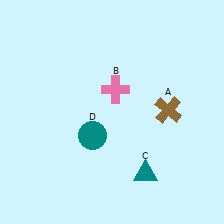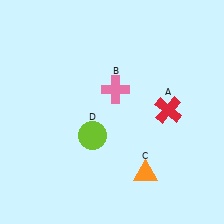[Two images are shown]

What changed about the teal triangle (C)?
In Image 1, C is teal. In Image 2, it changed to orange.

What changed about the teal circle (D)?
In Image 1, D is teal. In Image 2, it changed to lime.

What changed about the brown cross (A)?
In Image 1, A is brown. In Image 2, it changed to red.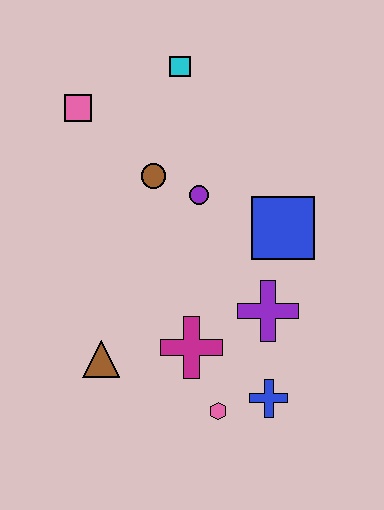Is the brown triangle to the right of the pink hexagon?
No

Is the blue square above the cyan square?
No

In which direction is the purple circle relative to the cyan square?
The purple circle is below the cyan square.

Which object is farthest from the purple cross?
The pink square is farthest from the purple cross.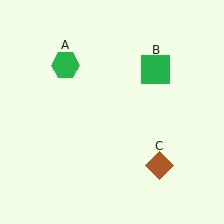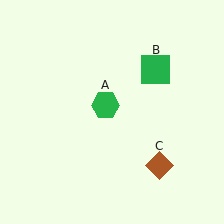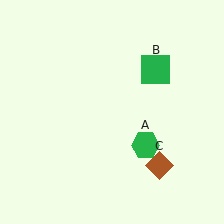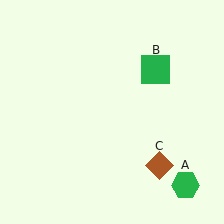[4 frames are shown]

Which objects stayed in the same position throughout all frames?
Green square (object B) and brown diamond (object C) remained stationary.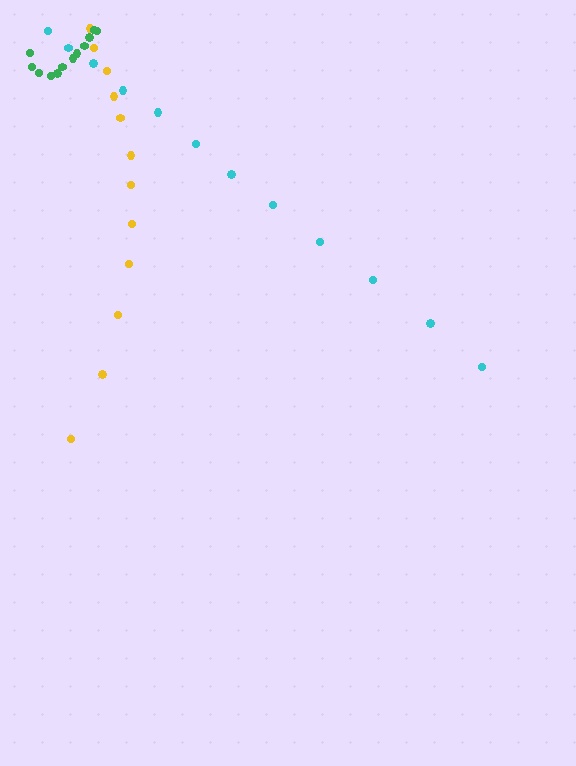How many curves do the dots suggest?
There are 3 distinct paths.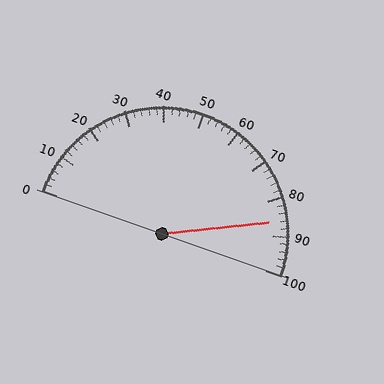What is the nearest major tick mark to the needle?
The nearest major tick mark is 90.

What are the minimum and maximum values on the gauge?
The gauge ranges from 0 to 100.